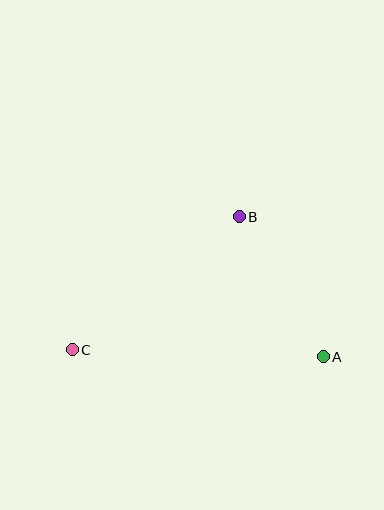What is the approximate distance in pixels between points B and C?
The distance between B and C is approximately 213 pixels.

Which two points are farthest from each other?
Points A and C are farthest from each other.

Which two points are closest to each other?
Points A and B are closest to each other.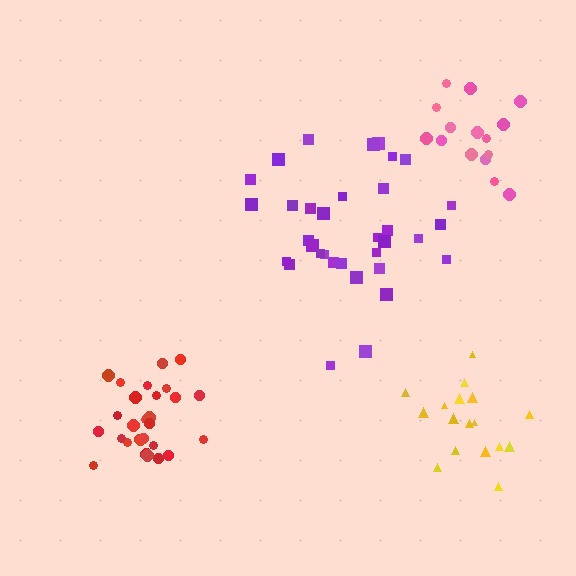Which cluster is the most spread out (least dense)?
Yellow.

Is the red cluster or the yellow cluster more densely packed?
Red.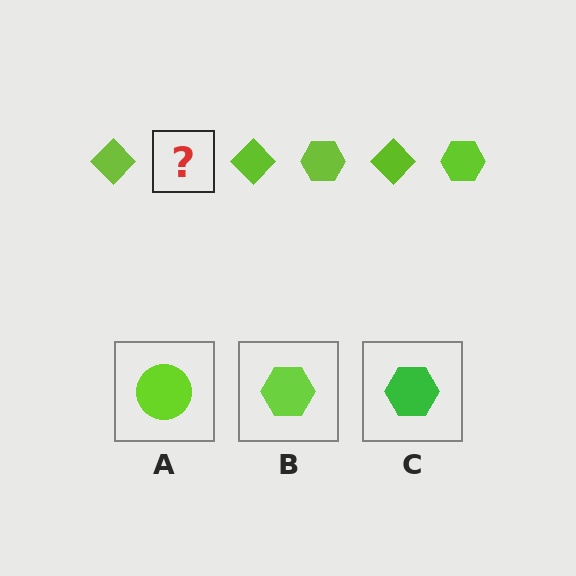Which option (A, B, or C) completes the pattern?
B.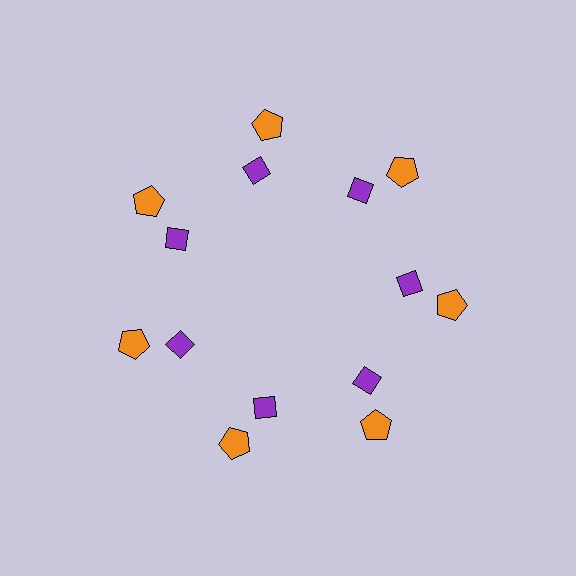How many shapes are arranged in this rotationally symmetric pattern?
There are 14 shapes, arranged in 7 groups of 2.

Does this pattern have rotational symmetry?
Yes, this pattern has 7-fold rotational symmetry. It looks the same after rotating 51 degrees around the center.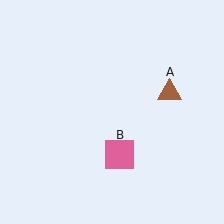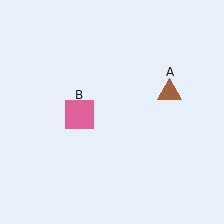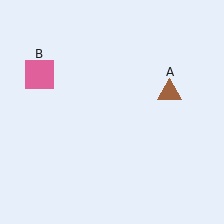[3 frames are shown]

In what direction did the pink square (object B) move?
The pink square (object B) moved up and to the left.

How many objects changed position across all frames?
1 object changed position: pink square (object B).